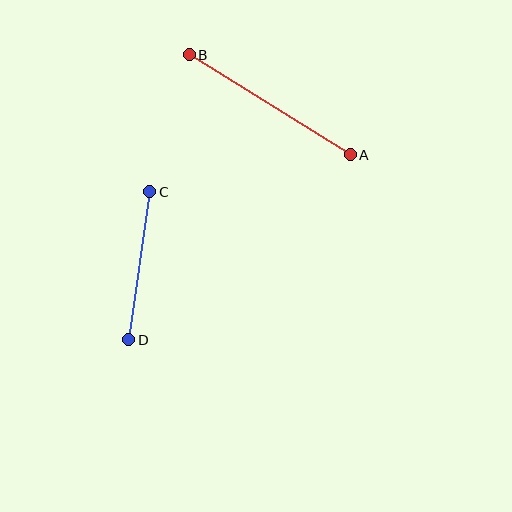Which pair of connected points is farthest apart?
Points A and B are farthest apart.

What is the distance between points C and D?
The distance is approximately 149 pixels.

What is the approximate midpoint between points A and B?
The midpoint is at approximately (270, 105) pixels.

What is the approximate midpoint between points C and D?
The midpoint is at approximately (139, 266) pixels.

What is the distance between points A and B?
The distance is approximately 190 pixels.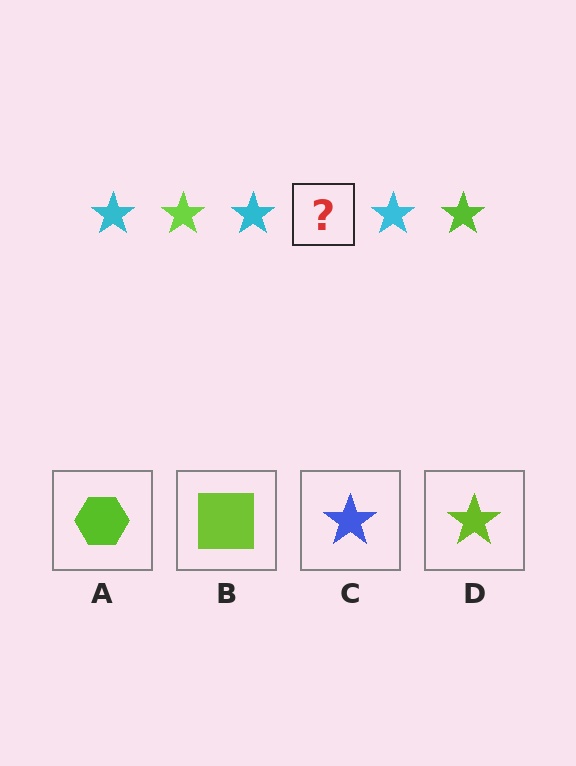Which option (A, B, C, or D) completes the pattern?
D.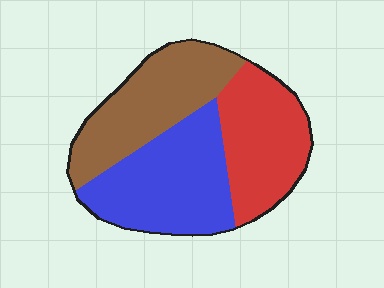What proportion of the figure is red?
Red covers roughly 30% of the figure.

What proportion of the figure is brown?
Brown covers around 35% of the figure.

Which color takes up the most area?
Blue, at roughly 35%.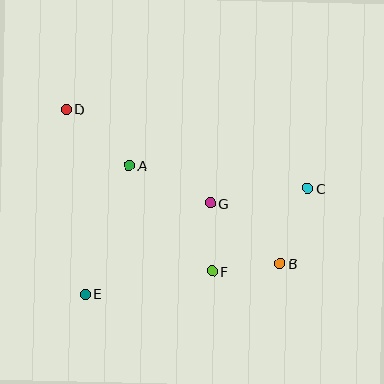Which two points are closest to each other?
Points B and F are closest to each other.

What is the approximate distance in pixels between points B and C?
The distance between B and C is approximately 80 pixels.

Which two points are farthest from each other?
Points B and D are farthest from each other.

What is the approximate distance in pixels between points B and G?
The distance between B and G is approximately 93 pixels.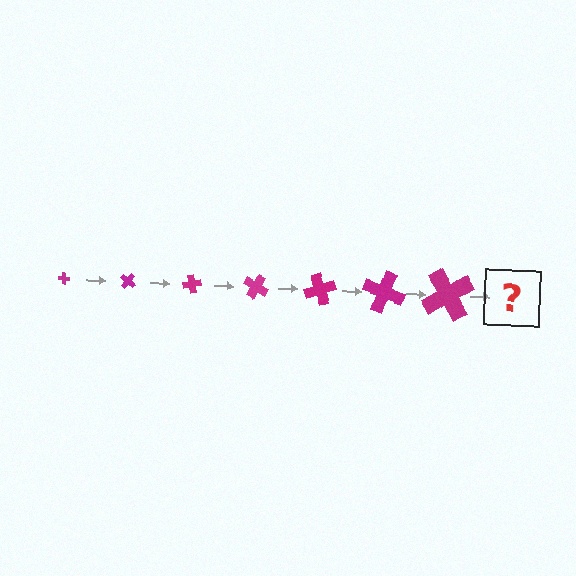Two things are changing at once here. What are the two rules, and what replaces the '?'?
The two rules are that the cross grows larger each step and it rotates 40 degrees each step. The '?' should be a cross, larger than the previous one and rotated 280 degrees from the start.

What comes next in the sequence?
The next element should be a cross, larger than the previous one and rotated 280 degrees from the start.